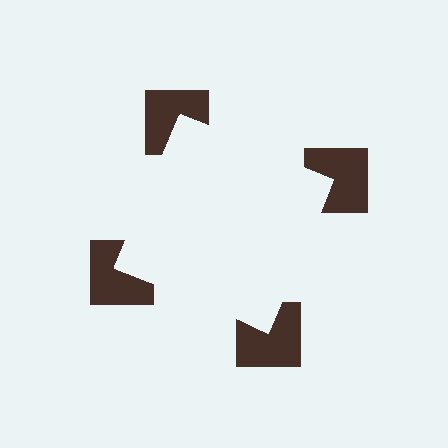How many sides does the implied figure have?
4 sides.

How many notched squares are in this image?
There are 4 — one at each vertex of the illusory square.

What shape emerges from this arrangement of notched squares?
An illusory square — its edges are inferred from the aligned wedge cuts in the notched squares, not physically drawn.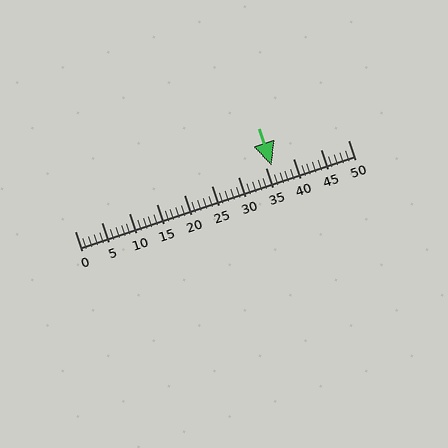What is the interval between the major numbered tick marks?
The major tick marks are spaced 5 units apart.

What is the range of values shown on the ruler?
The ruler shows values from 0 to 50.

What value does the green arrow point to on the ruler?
The green arrow points to approximately 36.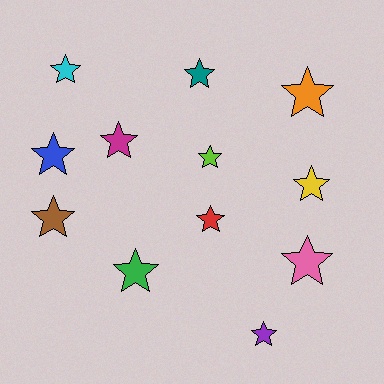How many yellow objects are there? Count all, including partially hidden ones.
There is 1 yellow object.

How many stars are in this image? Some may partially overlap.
There are 12 stars.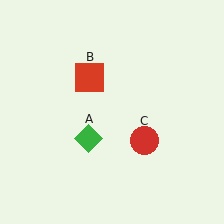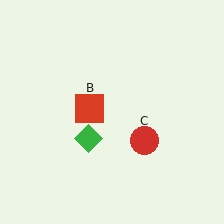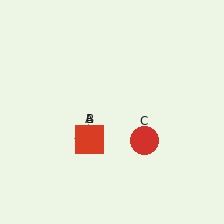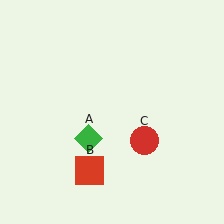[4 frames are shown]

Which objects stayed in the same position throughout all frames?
Green diamond (object A) and red circle (object C) remained stationary.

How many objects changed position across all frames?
1 object changed position: red square (object B).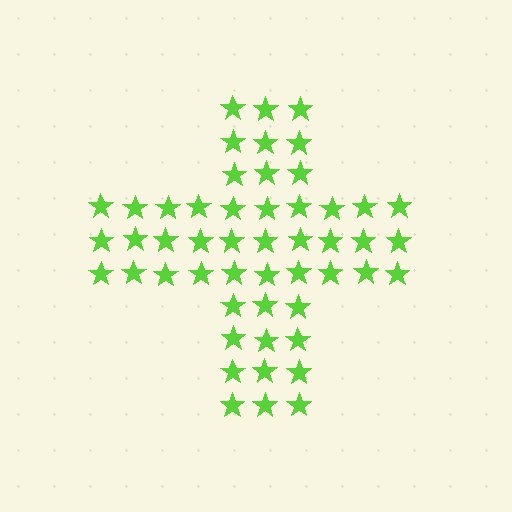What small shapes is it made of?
It is made of small stars.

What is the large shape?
The large shape is a cross.